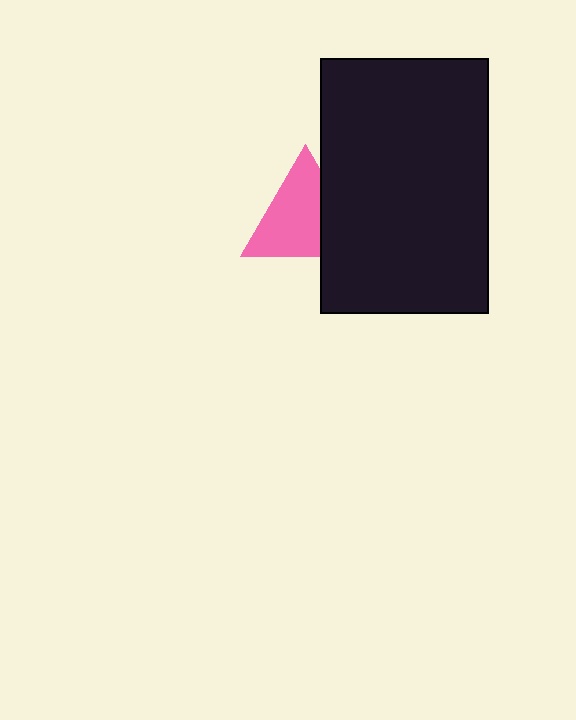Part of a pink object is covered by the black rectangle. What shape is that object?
It is a triangle.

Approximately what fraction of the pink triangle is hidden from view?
Roughly 31% of the pink triangle is hidden behind the black rectangle.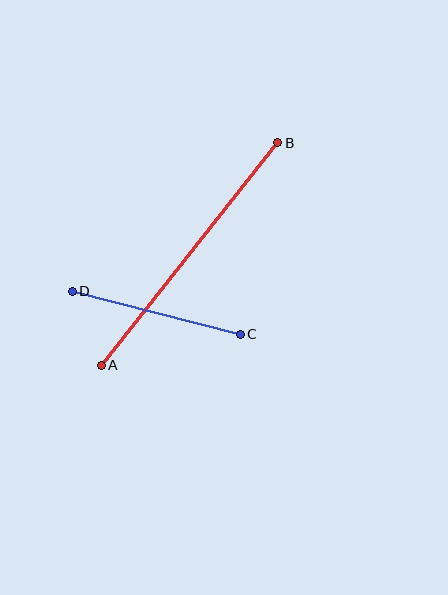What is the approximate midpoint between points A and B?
The midpoint is at approximately (189, 254) pixels.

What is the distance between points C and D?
The distance is approximately 173 pixels.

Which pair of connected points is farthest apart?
Points A and B are farthest apart.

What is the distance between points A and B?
The distance is approximately 284 pixels.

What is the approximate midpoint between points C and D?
The midpoint is at approximately (156, 313) pixels.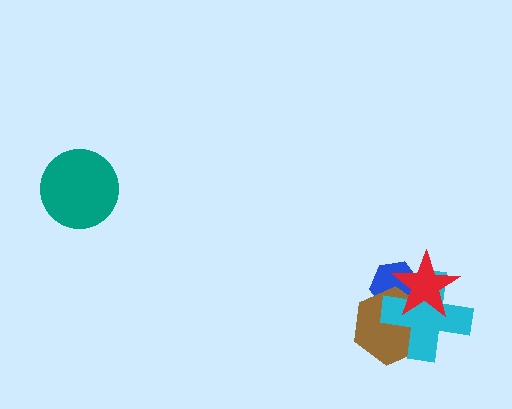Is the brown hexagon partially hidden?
Yes, it is partially covered by another shape.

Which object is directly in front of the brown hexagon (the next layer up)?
The cyan cross is directly in front of the brown hexagon.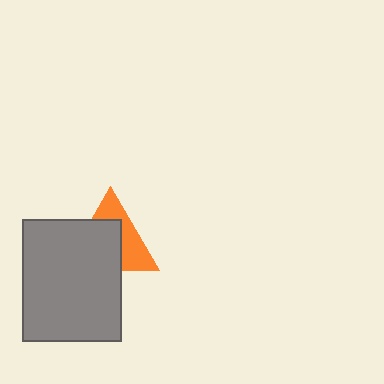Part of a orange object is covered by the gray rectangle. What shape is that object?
It is a triangle.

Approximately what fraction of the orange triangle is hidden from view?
Roughly 55% of the orange triangle is hidden behind the gray rectangle.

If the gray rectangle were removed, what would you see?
You would see the complete orange triangle.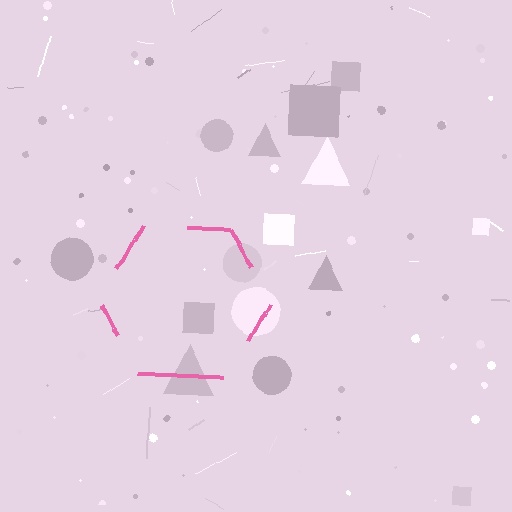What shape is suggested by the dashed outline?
The dashed outline suggests a hexagon.